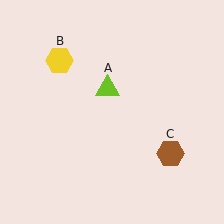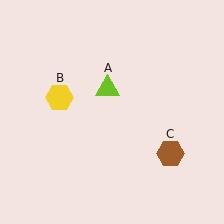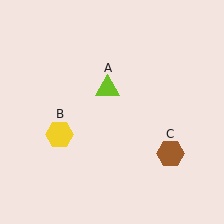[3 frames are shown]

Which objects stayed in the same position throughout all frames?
Lime triangle (object A) and brown hexagon (object C) remained stationary.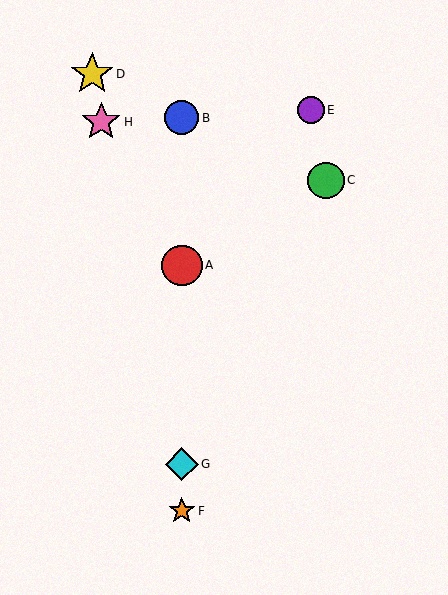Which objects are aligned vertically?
Objects A, B, F, G are aligned vertically.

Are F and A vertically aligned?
Yes, both are at x≈182.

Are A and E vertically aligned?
No, A is at x≈182 and E is at x≈311.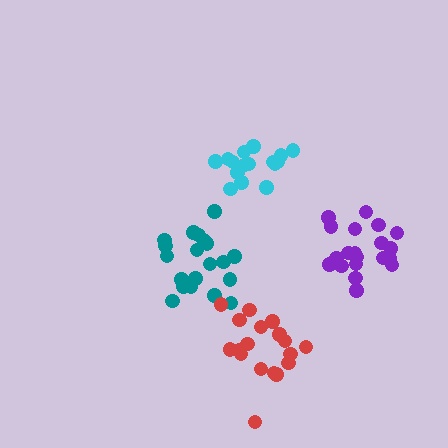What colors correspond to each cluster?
The clusters are colored: cyan, teal, purple, red.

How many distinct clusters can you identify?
There are 4 distinct clusters.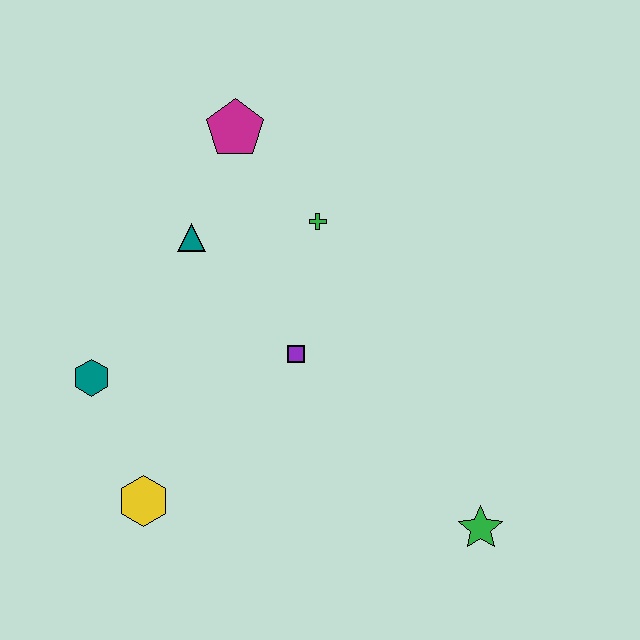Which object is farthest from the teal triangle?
The green star is farthest from the teal triangle.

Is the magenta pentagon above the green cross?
Yes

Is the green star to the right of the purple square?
Yes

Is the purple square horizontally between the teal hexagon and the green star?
Yes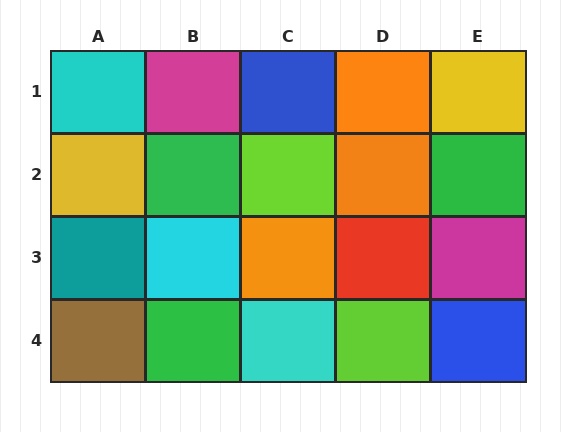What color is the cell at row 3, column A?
Teal.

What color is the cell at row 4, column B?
Green.